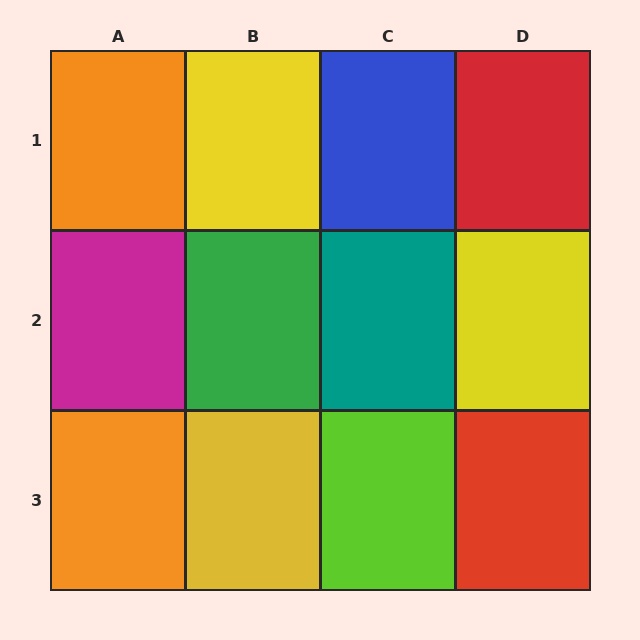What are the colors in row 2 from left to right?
Magenta, green, teal, yellow.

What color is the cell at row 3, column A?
Orange.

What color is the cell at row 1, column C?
Blue.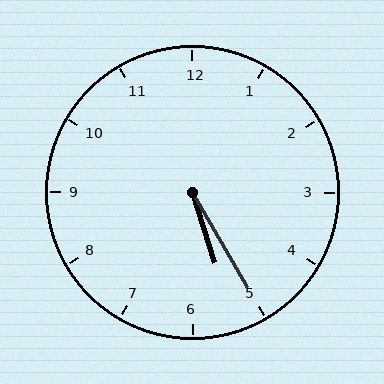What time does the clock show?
5:25.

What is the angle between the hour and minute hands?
Approximately 12 degrees.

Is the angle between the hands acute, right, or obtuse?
It is acute.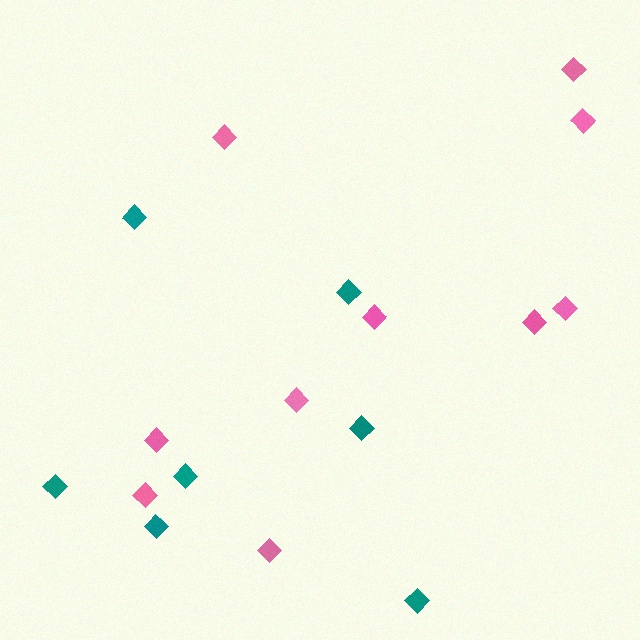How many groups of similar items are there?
There are 2 groups: one group of pink diamonds (10) and one group of teal diamonds (7).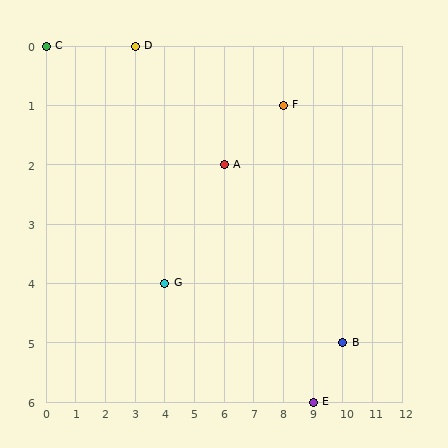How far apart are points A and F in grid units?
Points A and F are 2 columns and 1 row apart (about 2.2 grid units diagonally).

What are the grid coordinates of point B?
Point B is at grid coordinates (10, 5).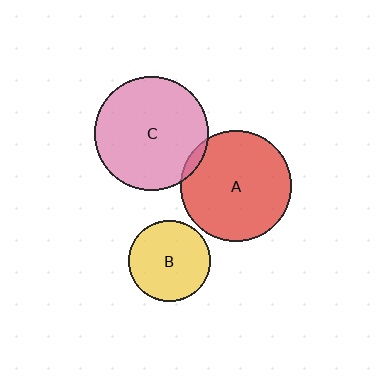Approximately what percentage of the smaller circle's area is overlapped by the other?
Approximately 5%.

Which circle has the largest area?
Circle C (pink).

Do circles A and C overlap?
Yes.